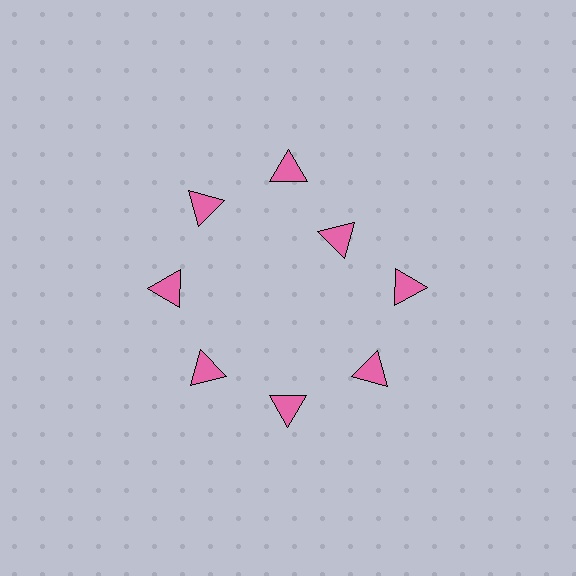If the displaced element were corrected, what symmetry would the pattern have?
It would have 8-fold rotational symmetry — the pattern would map onto itself every 45 degrees.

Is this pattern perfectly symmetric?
No. The 8 pink triangles are arranged in a ring, but one element near the 2 o'clock position is pulled inward toward the center, breaking the 8-fold rotational symmetry.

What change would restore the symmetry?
The symmetry would be restored by moving it outward, back onto the ring so that all 8 triangles sit at equal angles and equal distance from the center.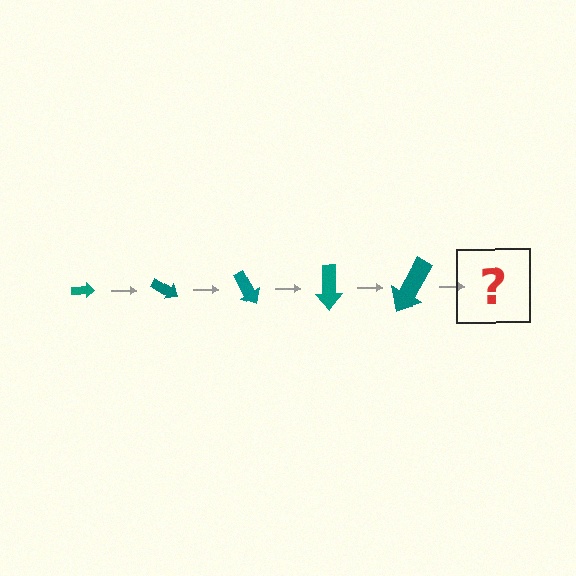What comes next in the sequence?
The next element should be an arrow, larger than the previous one and rotated 150 degrees from the start.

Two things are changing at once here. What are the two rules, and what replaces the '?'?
The two rules are that the arrow grows larger each step and it rotates 30 degrees each step. The '?' should be an arrow, larger than the previous one and rotated 150 degrees from the start.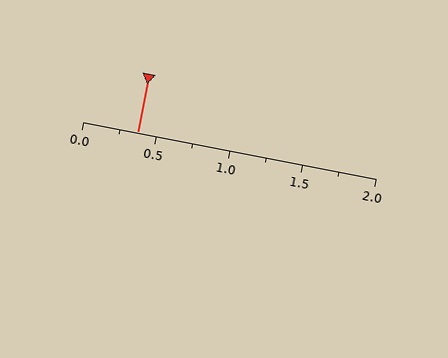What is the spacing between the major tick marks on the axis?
The major ticks are spaced 0.5 apart.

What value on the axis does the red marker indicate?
The marker indicates approximately 0.38.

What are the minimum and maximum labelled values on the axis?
The axis runs from 0.0 to 2.0.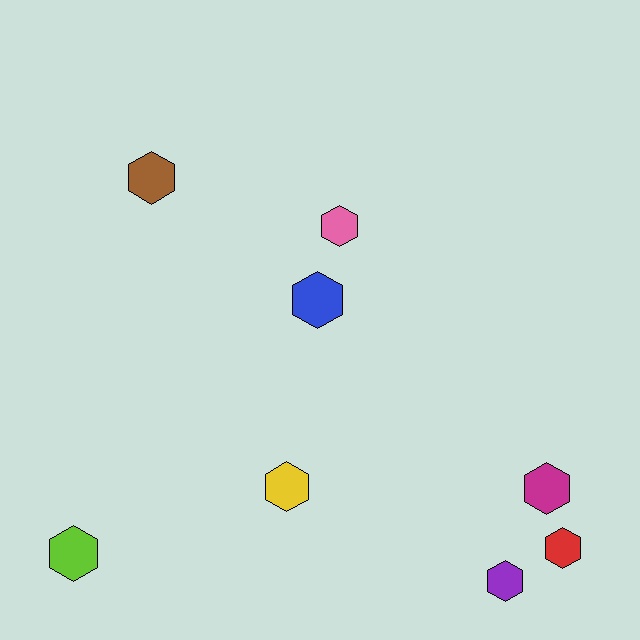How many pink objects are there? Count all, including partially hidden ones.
There is 1 pink object.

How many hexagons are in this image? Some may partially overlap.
There are 8 hexagons.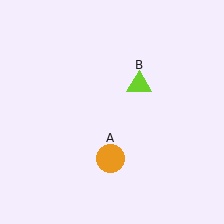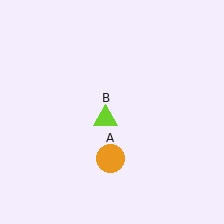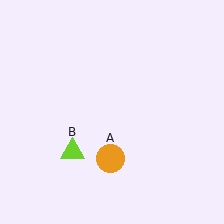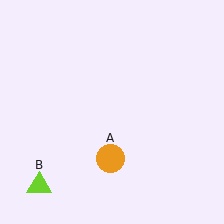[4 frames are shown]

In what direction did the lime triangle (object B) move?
The lime triangle (object B) moved down and to the left.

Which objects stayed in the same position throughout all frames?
Orange circle (object A) remained stationary.